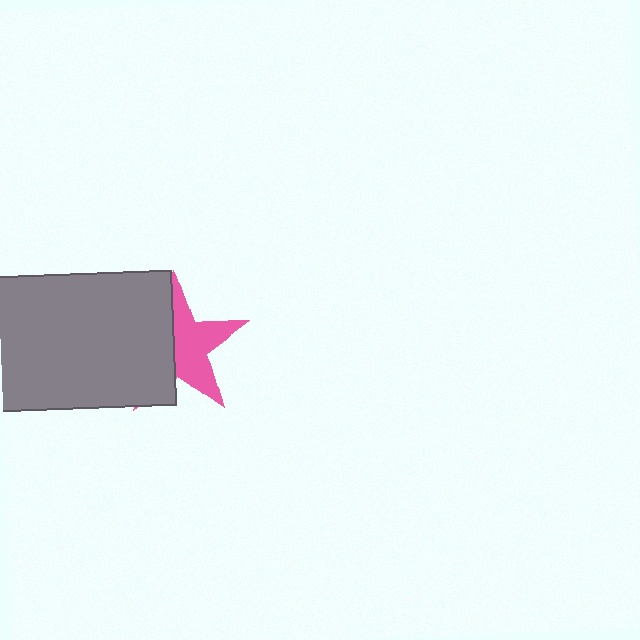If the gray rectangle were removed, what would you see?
You would see the complete pink star.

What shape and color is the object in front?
The object in front is a gray rectangle.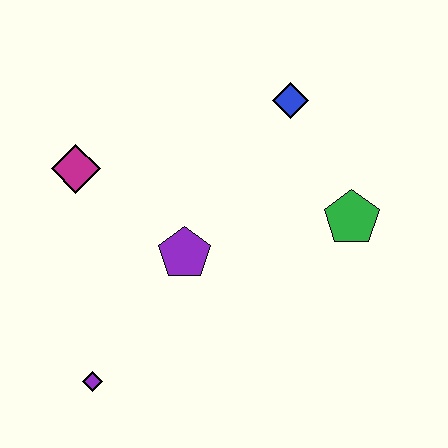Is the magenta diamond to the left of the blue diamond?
Yes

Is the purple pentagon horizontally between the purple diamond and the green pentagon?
Yes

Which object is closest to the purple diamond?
The purple pentagon is closest to the purple diamond.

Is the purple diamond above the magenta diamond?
No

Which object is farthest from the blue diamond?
The purple diamond is farthest from the blue diamond.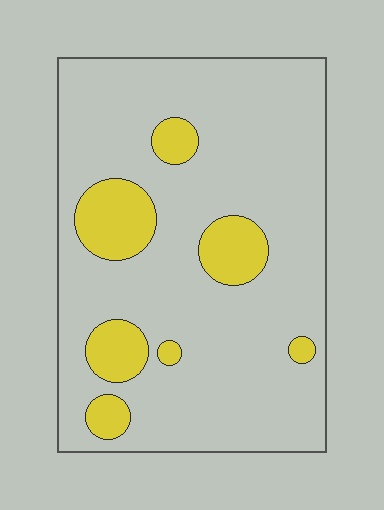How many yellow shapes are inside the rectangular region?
7.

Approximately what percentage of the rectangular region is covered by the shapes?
Approximately 15%.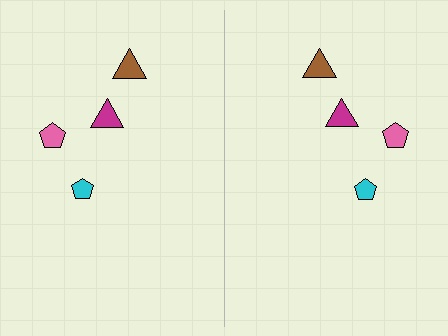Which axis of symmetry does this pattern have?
The pattern has a vertical axis of symmetry running through the center of the image.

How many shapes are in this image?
There are 8 shapes in this image.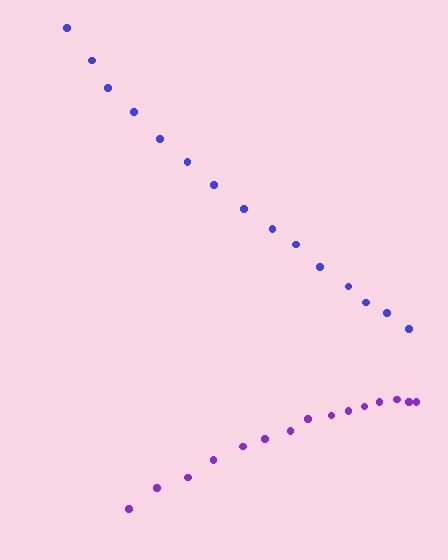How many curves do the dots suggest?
There are 2 distinct paths.